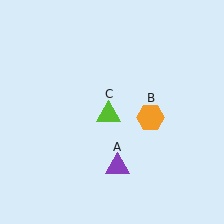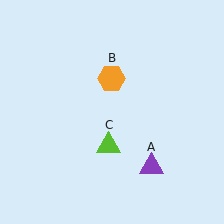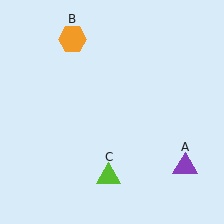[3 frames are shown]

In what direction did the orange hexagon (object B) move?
The orange hexagon (object B) moved up and to the left.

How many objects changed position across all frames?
3 objects changed position: purple triangle (object A), orange hexagon (object B), lime triangle (object C).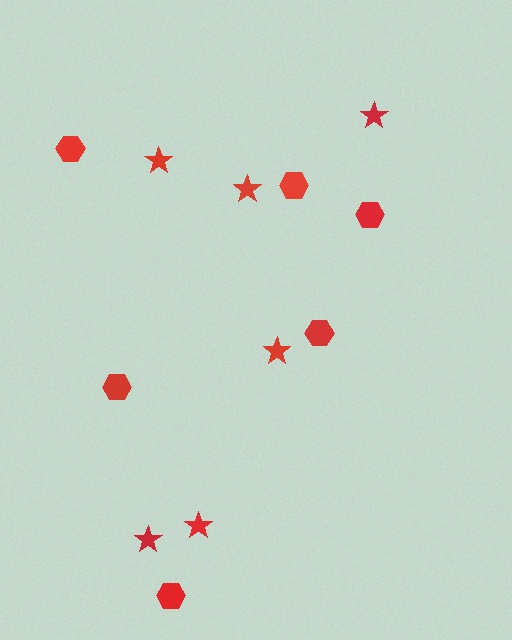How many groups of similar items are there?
There are 2 groups: one group of hexagons (6) and one group of stars (6).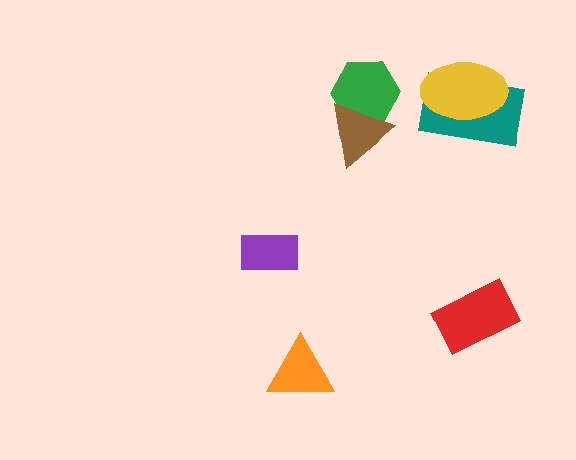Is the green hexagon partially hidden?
Yes, it is partially covered by another shape.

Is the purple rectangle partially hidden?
No, no other shape covers it.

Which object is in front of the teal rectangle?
The yellow ellipse is in front of the teal rectangle.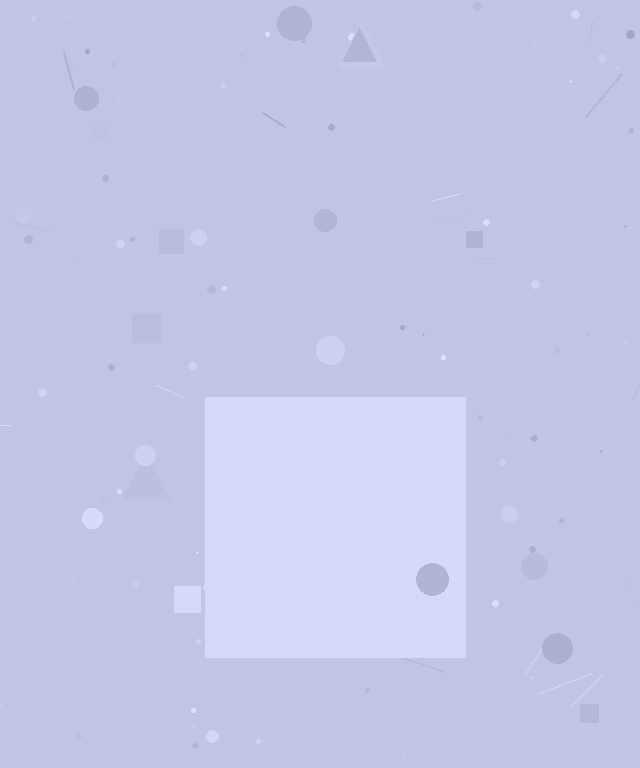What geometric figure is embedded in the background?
A square is embedded in the background.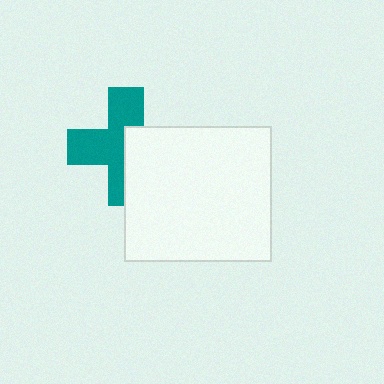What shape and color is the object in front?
The object in front is a white rectangle.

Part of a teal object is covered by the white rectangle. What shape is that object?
It is a cross.